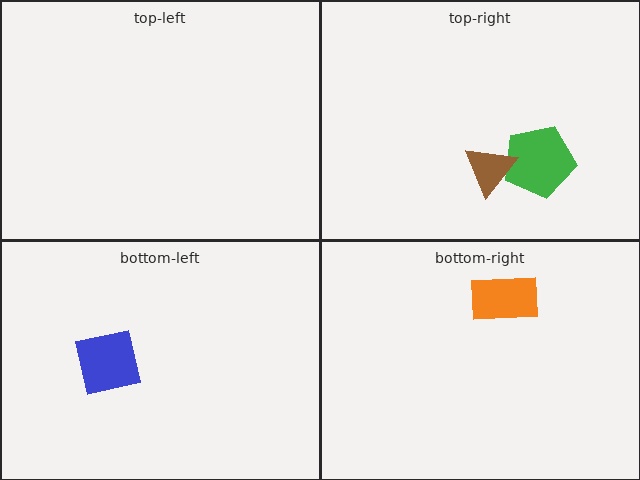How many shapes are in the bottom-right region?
1.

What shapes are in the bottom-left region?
The blue square.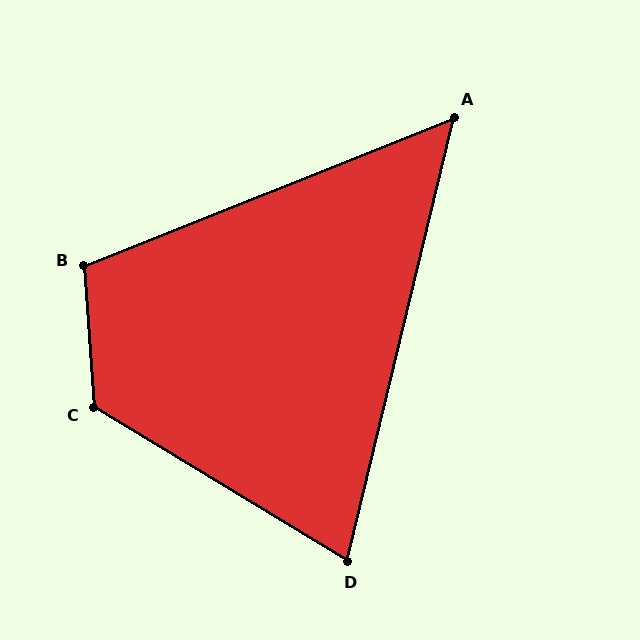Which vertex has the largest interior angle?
C, at approximately 125 degrees.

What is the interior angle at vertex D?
Approximately 72 degrees (acute).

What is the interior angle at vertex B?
Approximately 108 degrees (obtuse).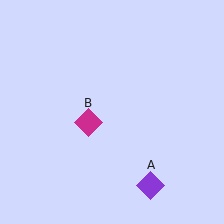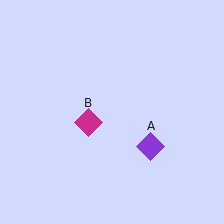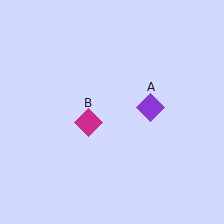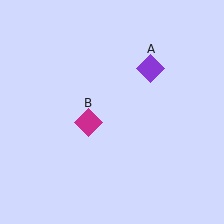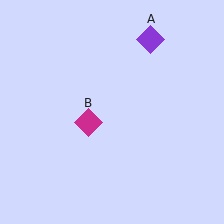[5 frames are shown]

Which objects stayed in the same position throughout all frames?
Magenta diamond (object B) remained stationary.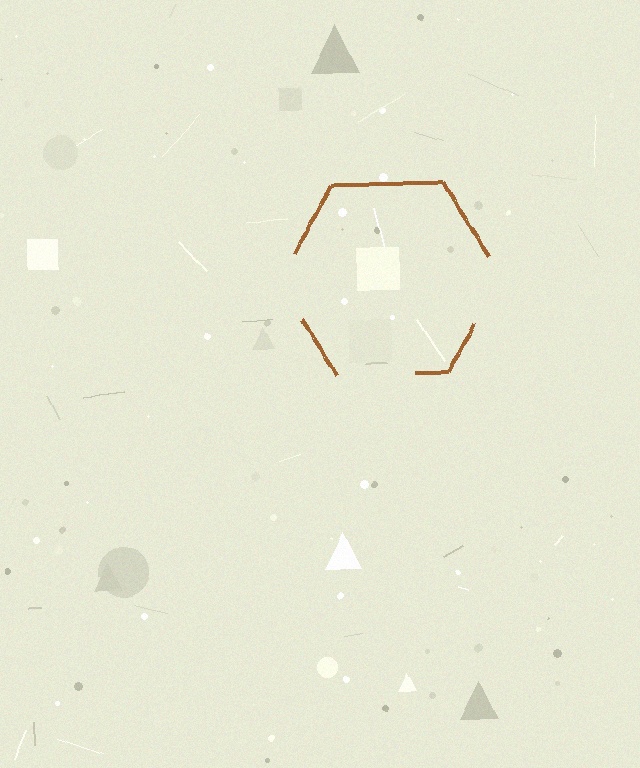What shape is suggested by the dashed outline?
The dashed outline suggests a hexagon.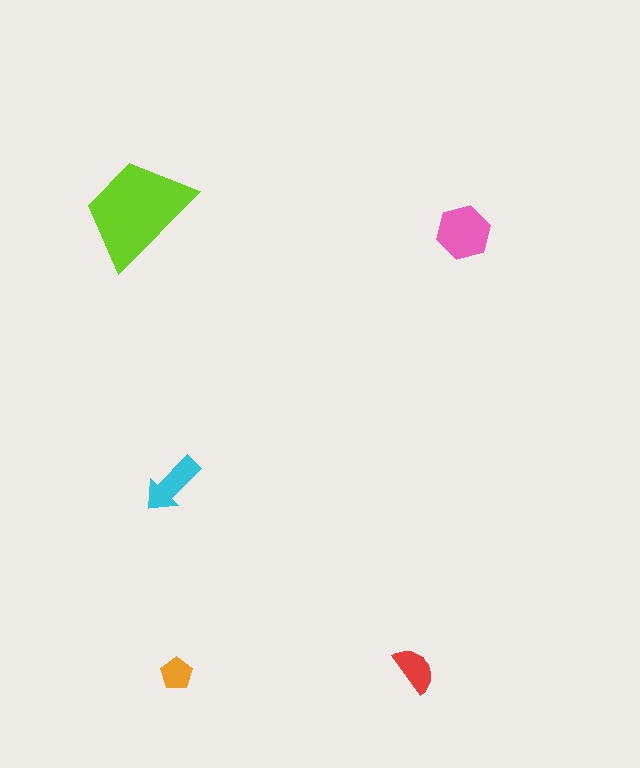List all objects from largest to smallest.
The lime trapezoid, the pink hexagon, the cyan arrow, the red semicircle, the orange pentagon.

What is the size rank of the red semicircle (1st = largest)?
4th.